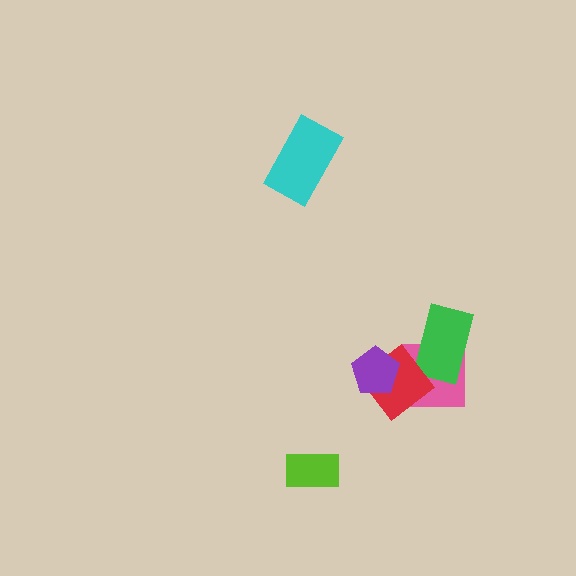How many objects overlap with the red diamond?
3 objects overlap with the red diamond.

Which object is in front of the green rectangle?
The red diamond is in front of the green rectangle.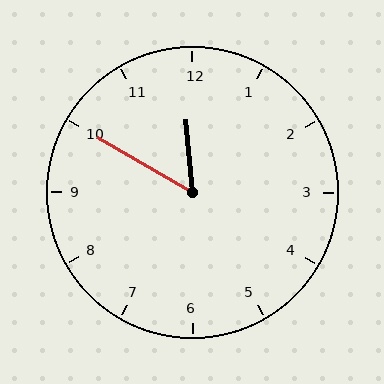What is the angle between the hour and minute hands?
Approximately 55 degrees.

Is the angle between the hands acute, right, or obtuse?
It is acute.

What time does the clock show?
11:50.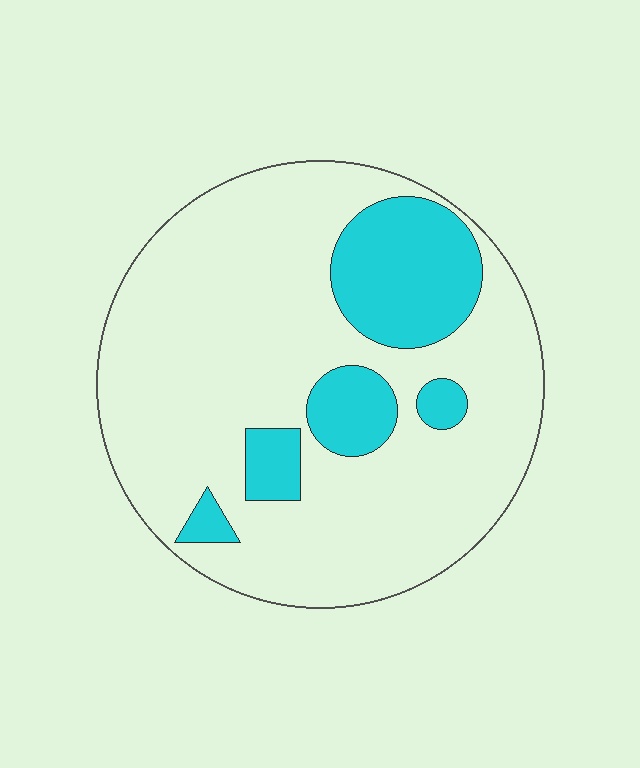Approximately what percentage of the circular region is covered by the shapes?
Approximately 20%.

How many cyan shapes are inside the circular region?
5.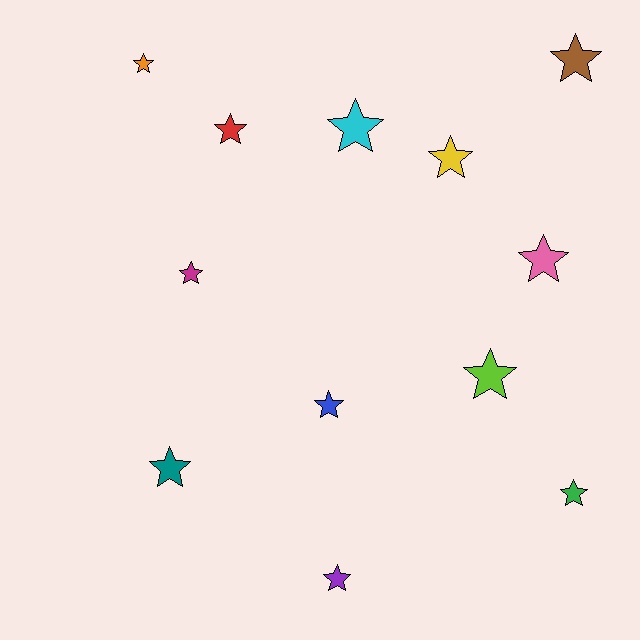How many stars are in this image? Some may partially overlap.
There are 12 stars.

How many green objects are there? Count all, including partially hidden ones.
There is 1 green object.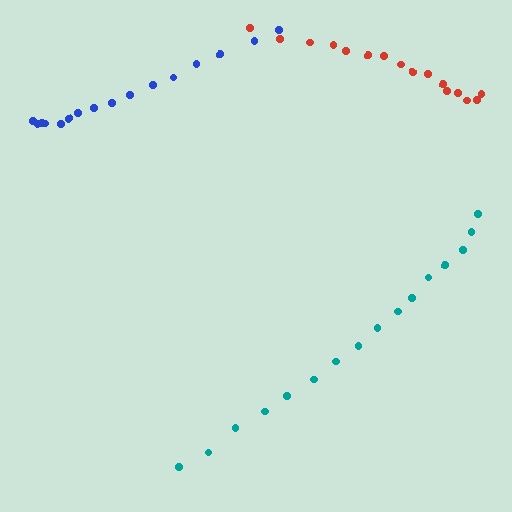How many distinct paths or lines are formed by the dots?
There are 3 distinct paths.